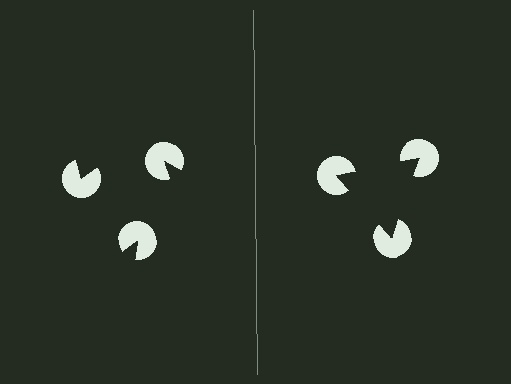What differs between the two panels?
The pac-man discs are positioned identically on both sides; only the wedge orientations differ. On the right they align to a triangle; on the left they are misaligned.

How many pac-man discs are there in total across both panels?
6 — 3 on each side.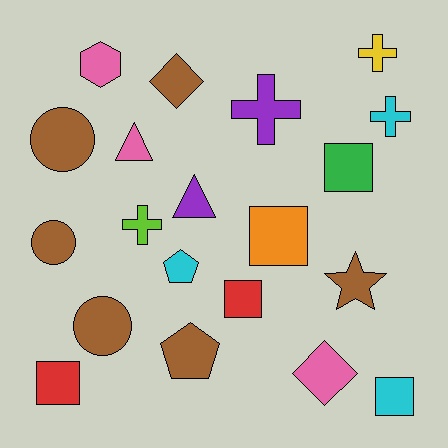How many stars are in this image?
There is 1 star.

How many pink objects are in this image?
There are 3 pink objects.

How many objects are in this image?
There are 20 objects.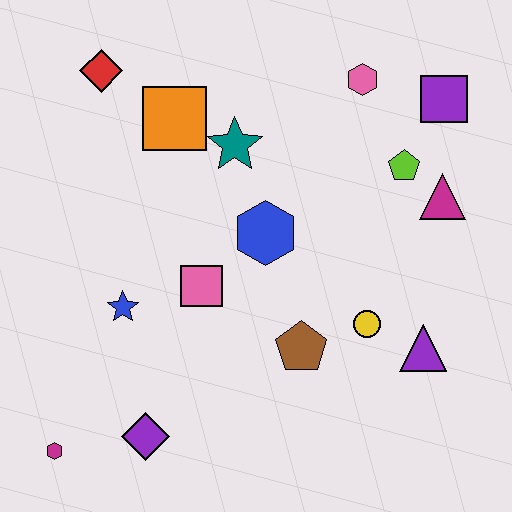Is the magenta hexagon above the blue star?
No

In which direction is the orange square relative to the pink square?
The orange square is above the pink square.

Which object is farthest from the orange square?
The magenta hexagon is farthest from the orange square.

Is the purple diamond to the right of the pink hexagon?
No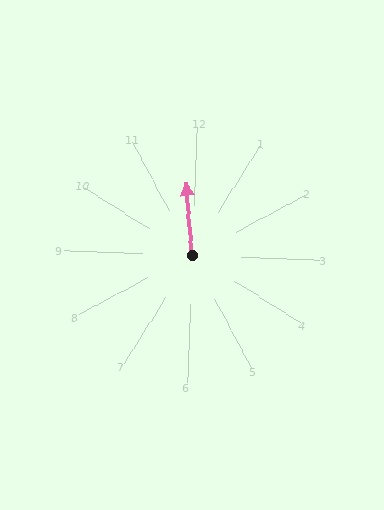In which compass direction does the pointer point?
North.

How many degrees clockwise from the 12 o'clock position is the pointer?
Approximately 354 degrees.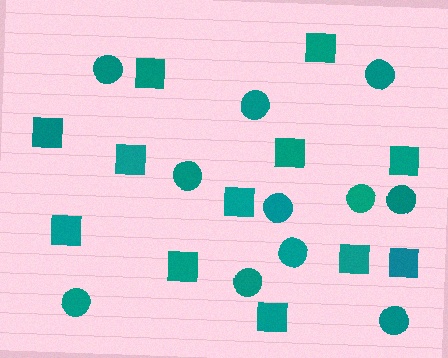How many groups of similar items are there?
There are 2 groups: one group of squares (12) and one group of circles (11).